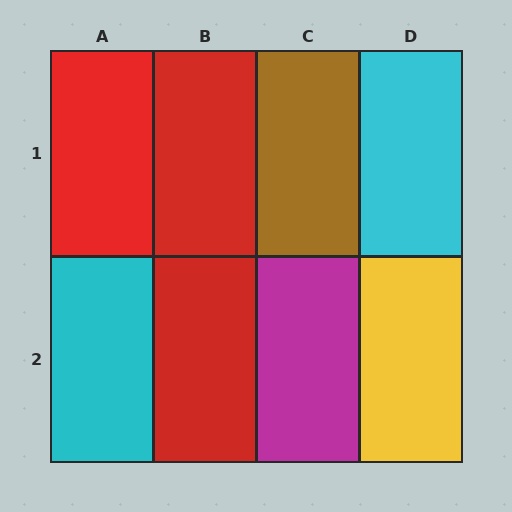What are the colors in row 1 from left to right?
Red, red, brown, cyan.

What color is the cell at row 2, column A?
Cyan.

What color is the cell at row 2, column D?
Yellow.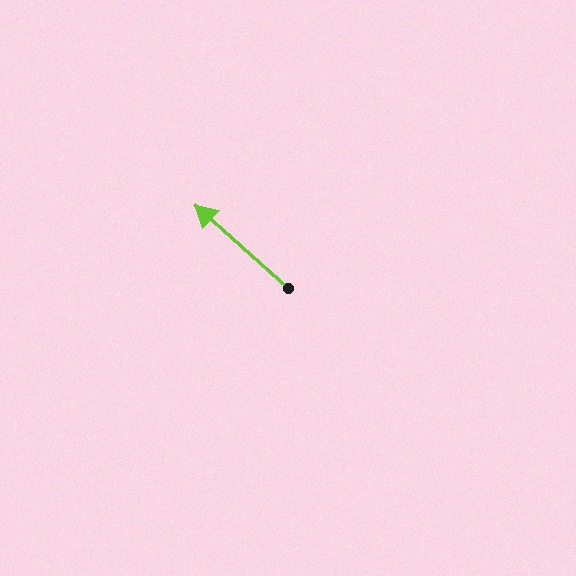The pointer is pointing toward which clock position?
Roughly 10 o'clock.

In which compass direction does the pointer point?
Northwest.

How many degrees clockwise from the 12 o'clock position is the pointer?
Approximately 312 degrees.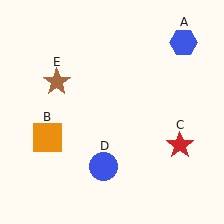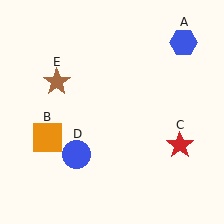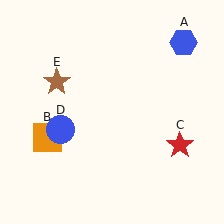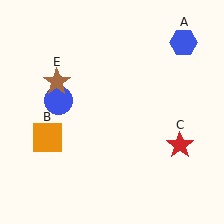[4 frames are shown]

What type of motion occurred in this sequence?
The blue circle (object D) rotated clockwise around the center of the scene.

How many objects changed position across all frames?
1 object changed position: blue circle (object D).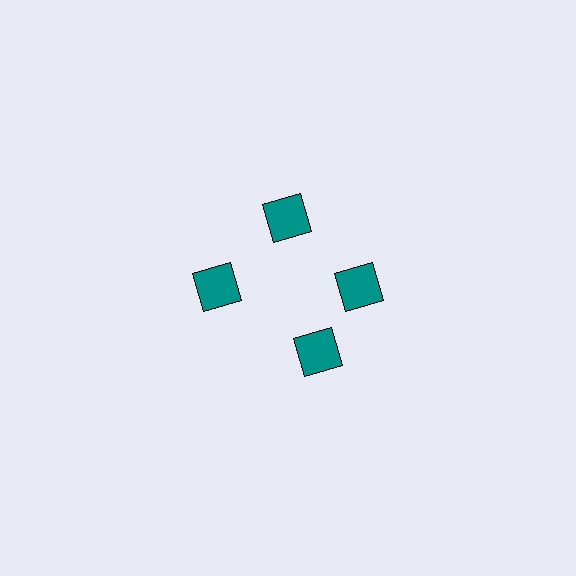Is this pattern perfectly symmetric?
No. The 4 teal squares are arranged in a ring, but one element near the 6 o'clock position is rotated out of alignment along the ring, breaking the 4-fold rotational symmetry.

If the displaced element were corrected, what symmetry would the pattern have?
It would have 4-fold rotational symmetry — the pattern would map onto itself every 90 degrees.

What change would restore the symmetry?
The symmetry would be restored by rotating it back into even spacing with its neighbors so that all 4 squares sit at equal angles and equal distance from the center.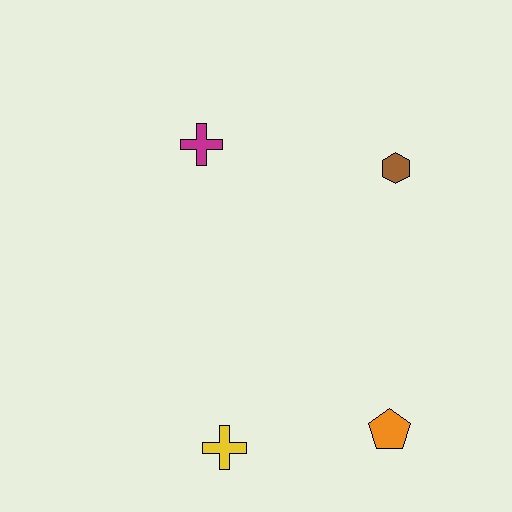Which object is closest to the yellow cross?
The orange pentagon is closest to the yellow cross.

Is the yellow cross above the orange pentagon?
No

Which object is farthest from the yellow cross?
The brown hexagon is farthest from the yellow cross.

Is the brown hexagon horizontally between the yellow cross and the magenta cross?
No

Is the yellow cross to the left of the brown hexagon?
Yes